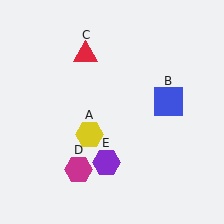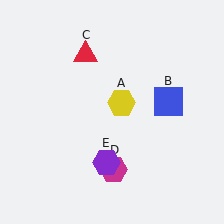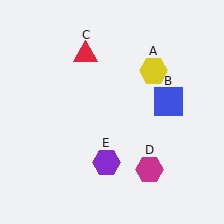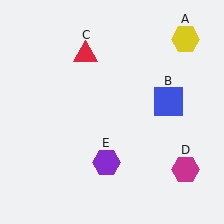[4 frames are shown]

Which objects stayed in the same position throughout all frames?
Blue square (object B) and red triangle (object C) and purple hexagon (object E) remained stationary.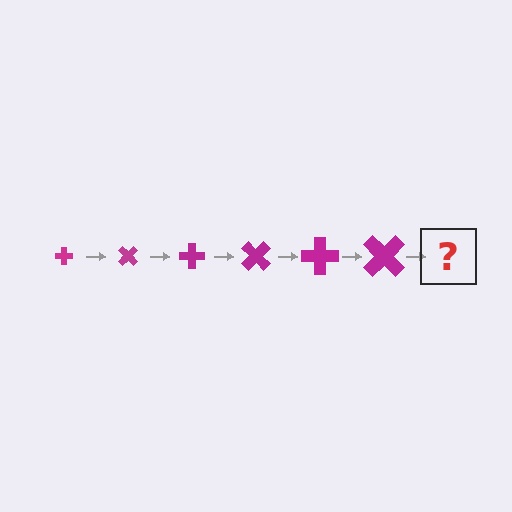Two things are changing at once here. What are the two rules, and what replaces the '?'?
The two rules are that the cross grows larger each step and it rotates 45 degrees each step. The '?' should be a cross, larger than the previous one and rotated 270 degrees from the start.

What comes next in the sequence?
The next element should be a cross, larger than the previous one and rotated 270 degrees from the start.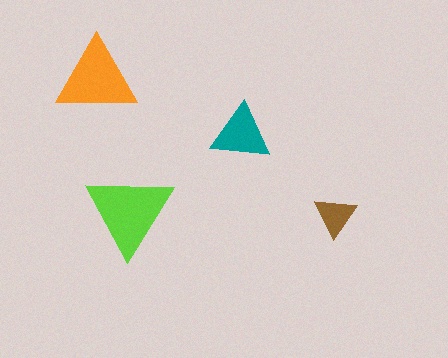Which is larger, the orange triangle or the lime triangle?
The lime one.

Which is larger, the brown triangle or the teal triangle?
The teal one.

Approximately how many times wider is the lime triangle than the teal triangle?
About 1.5 times wider.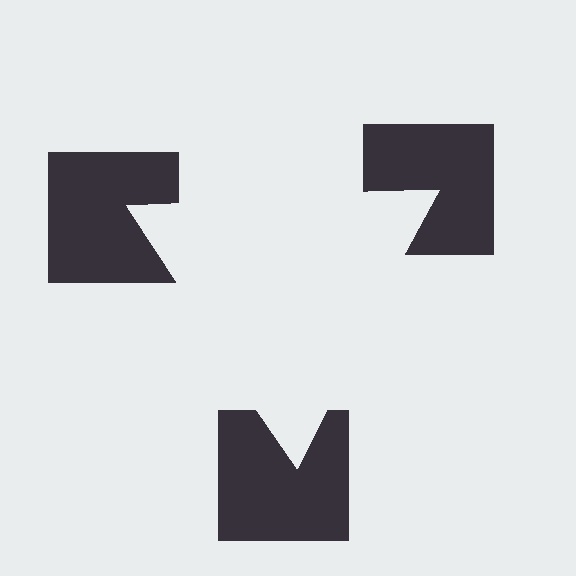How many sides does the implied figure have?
3 sides.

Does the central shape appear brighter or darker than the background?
It typically appears slightly brighter than the background, even though no actual brightness change is drawn.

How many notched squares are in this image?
There are 3 — one at each vertex of the illusory triangle.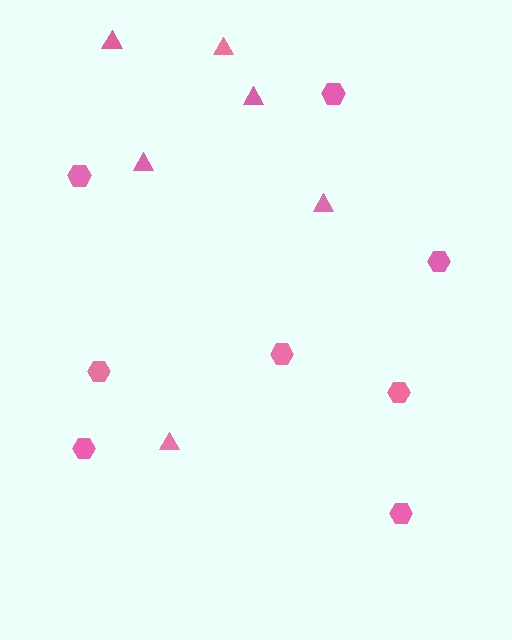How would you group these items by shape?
There are 2 groups: one group of triangles (6) and one group of hexagons (8).